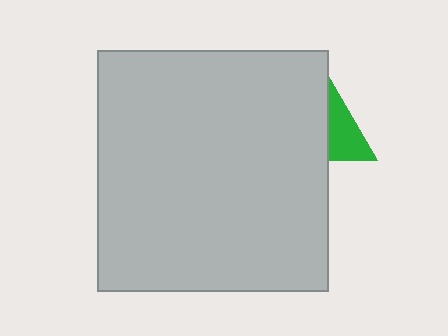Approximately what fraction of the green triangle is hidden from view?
Roughly 69% of the green triangle is hidden behind the light gray rectangle.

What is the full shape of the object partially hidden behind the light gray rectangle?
The partially hidden object is a green triangle.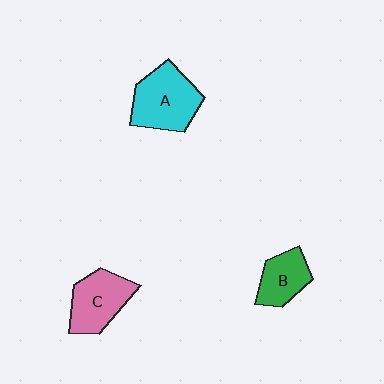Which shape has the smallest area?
Shape B (green).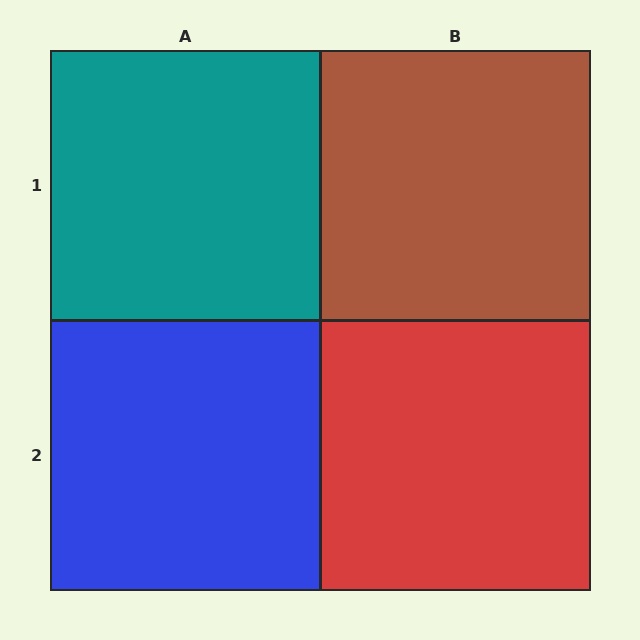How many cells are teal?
1 cell is teal.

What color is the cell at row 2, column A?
Blue.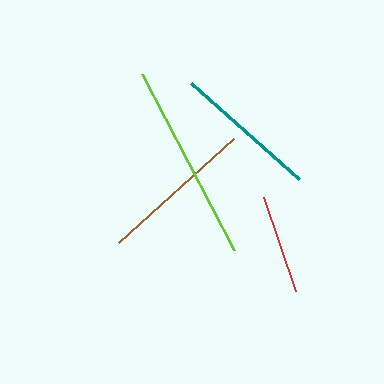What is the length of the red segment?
The red segment is approximately 100 pixels long.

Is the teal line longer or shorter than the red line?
The teal line is longer than the red line.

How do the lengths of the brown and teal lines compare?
The brown and teal lines are approximately the same length.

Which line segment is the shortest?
The red line is the shortest at approximately 100 pixels.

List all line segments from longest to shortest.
From longest to shortest: lime, brown, teal, red.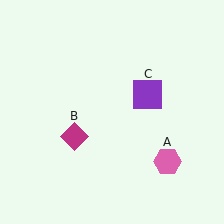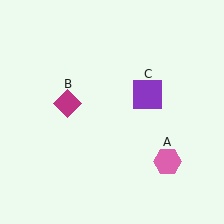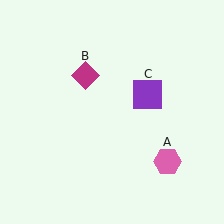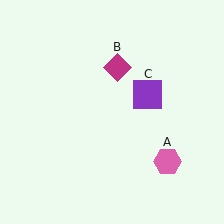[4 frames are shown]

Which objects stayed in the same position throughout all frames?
Pink hexagon (object A) and purple square (object C) remained stationary.